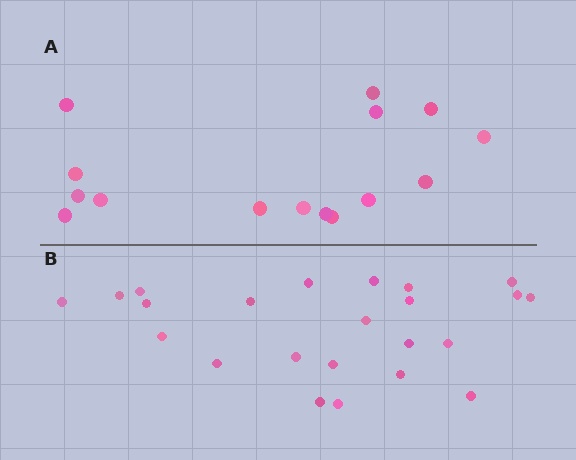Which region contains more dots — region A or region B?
Region B (the bottom region) has more dots.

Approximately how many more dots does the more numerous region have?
Region B has roughly 8 or so more dots than region A.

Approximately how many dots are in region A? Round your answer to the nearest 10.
About 20 dots. (The exact count is 15, which rounds to 20.)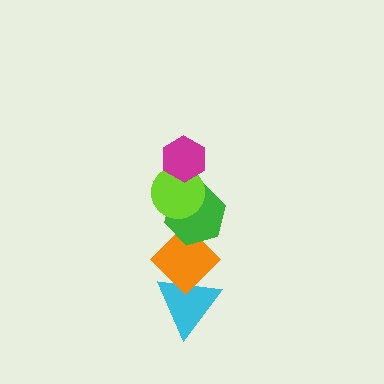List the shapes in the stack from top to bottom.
From top to bottom: the magenta hexagon, the lime circle, the green hexagon, the orange diamond, the cyan triangle.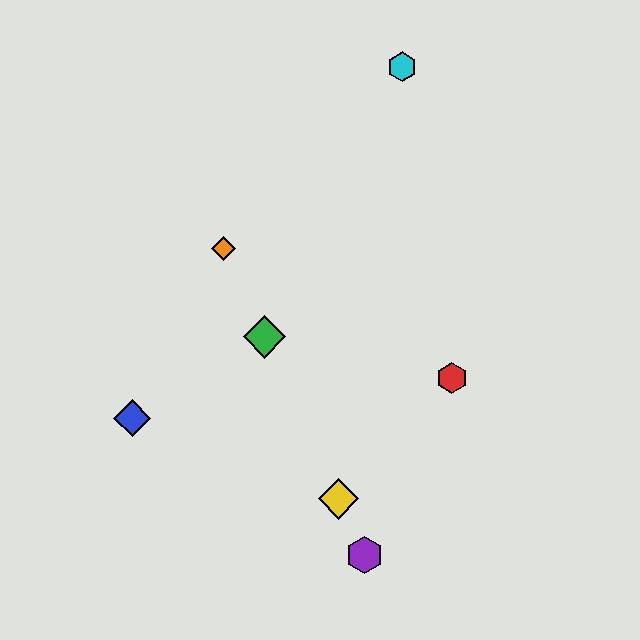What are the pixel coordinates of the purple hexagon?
The purple hexagon is at (364, 555).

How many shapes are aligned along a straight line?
4 shapes (the green diamond, the yellow diamond, the purple hexagon, the orange diamond) are aligned along a straight line.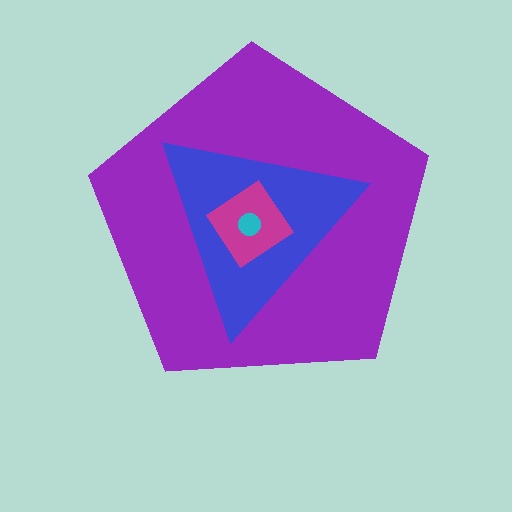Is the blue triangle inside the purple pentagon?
Yes.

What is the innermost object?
The cyan circle.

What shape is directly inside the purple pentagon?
The blue triangle.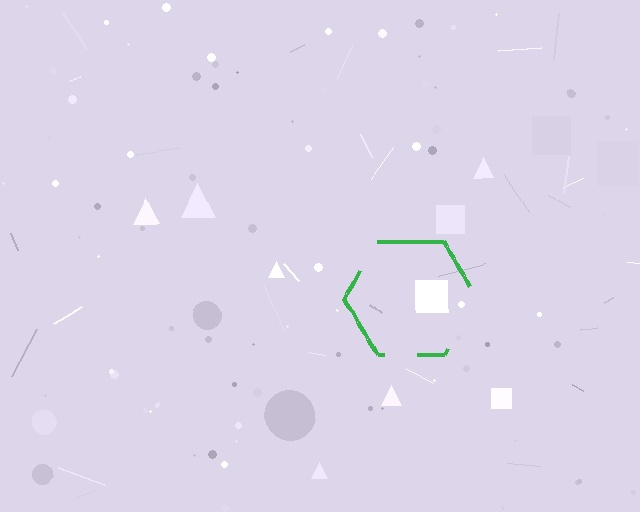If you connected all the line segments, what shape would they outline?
They would outline a hexagon.